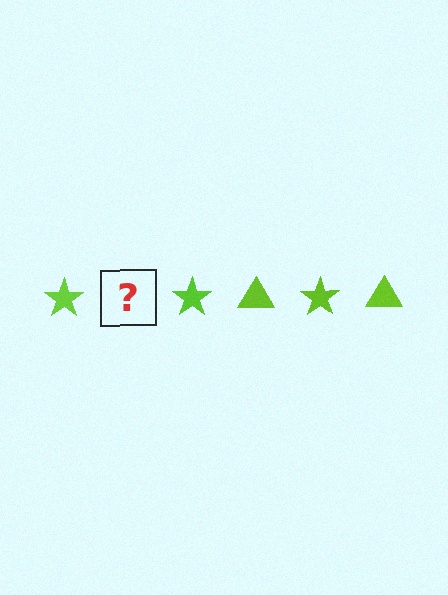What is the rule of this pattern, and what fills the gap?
The rule is that the pattern cycles through star, triangle shapes in lime. The gap should be filled with a lime triangle.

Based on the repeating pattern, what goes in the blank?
The blank should be a lime triangle.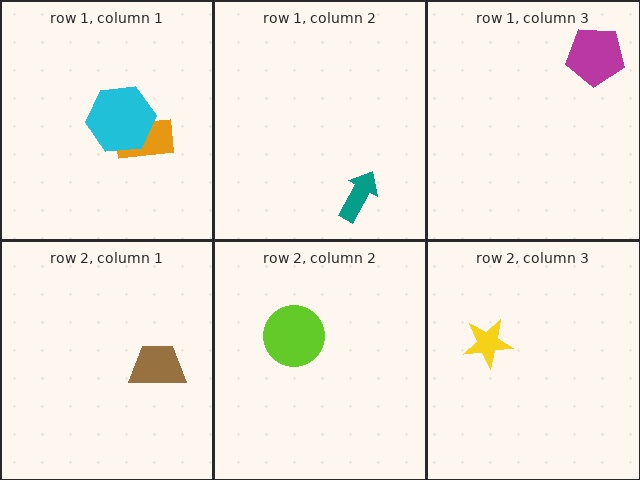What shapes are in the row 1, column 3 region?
The magenta pentagon.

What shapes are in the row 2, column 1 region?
The brown trapezoid.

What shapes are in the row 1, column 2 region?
The teal arrow.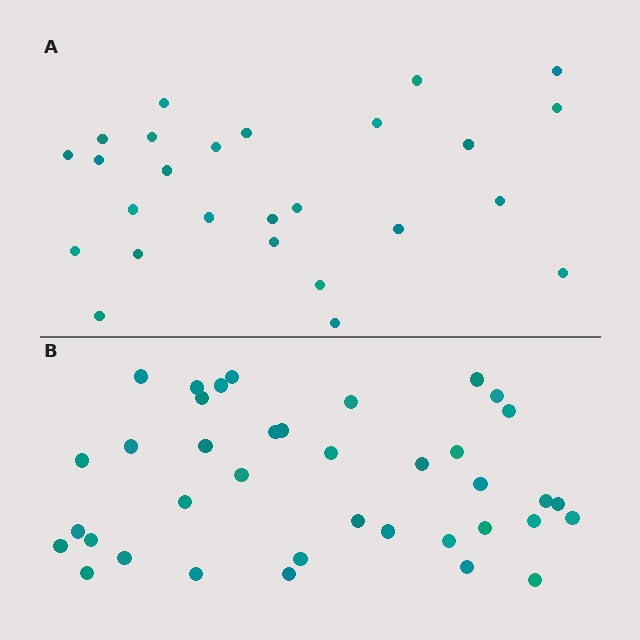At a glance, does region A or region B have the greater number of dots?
Region B (the bottom region) has more dots.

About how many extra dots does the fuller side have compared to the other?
Region B has roughly 12 or so more dots than region A.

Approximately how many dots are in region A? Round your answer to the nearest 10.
About 30 dots. (The exact count is 26, which rounds to 30.)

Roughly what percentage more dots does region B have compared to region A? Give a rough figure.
About 45% more.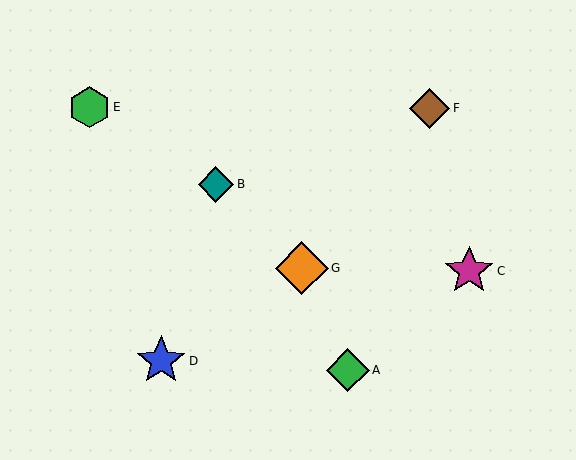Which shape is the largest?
The orange diamond (labeled G) is the largest.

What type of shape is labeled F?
Shape F is a brown diamond.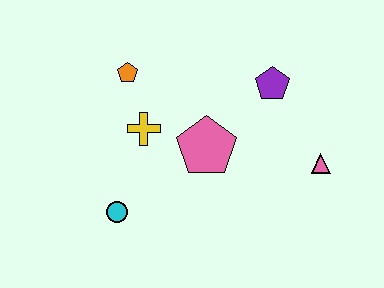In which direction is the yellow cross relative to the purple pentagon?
The yellow cross is to the left of the purple pentagon.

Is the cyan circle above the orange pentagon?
No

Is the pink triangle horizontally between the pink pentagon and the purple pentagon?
No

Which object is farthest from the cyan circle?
The pink triangle is farthest from the cyan circle.